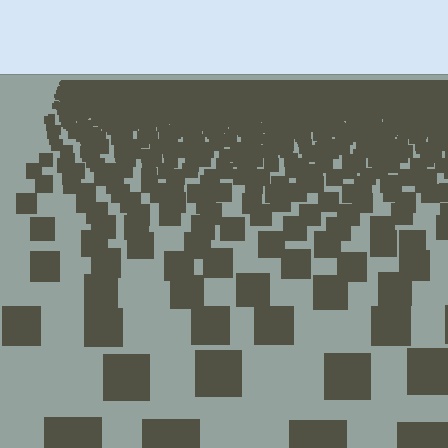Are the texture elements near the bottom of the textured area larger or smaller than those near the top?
Larger. Near the bottom, elements are closer to the viewer and appear at a bigger on-screen size.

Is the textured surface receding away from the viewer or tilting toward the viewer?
The surface is receding away from the viewer. Texture elements get smaller and denser toward the top.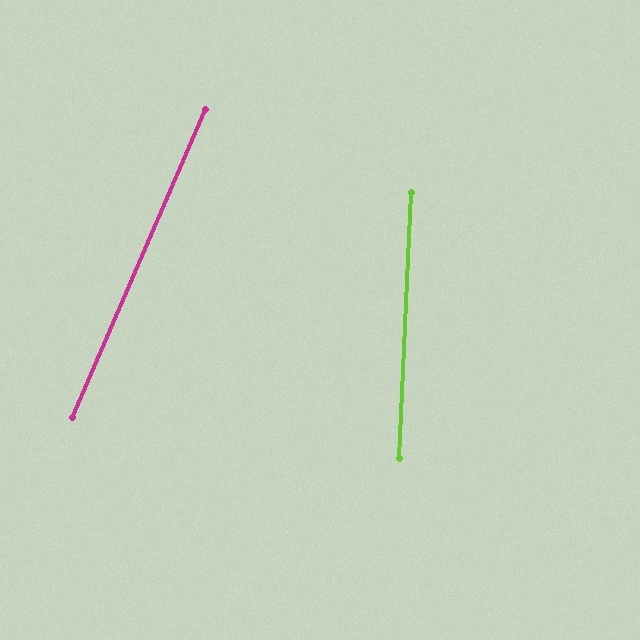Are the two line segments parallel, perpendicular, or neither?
Neither parallel nor perpendicular — they differ by about 21°.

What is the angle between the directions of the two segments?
Approximately 21 degrees.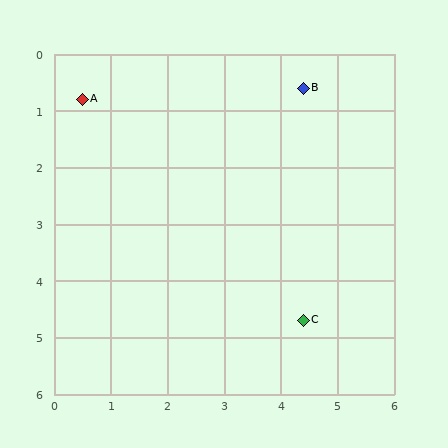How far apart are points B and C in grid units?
Points B and C are about 4.1 grid units apart.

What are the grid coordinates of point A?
Point A is at approximately (0.5, 0.8).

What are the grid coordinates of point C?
Point C is at approximately (4.4, 4.7).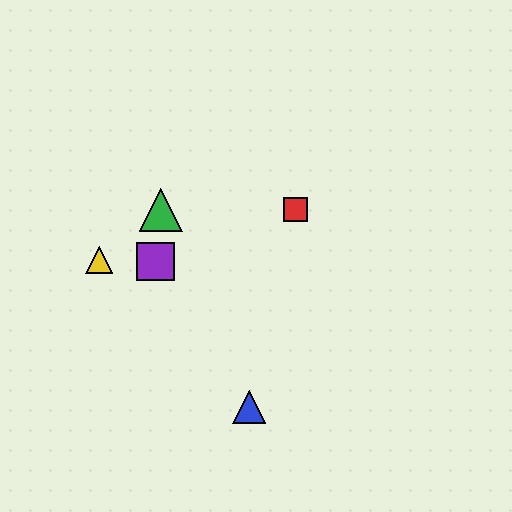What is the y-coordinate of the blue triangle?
The blue triangle is at y≈407.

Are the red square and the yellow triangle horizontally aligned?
No, the red square is at y≈210 and the yellow triangle is at y≈260.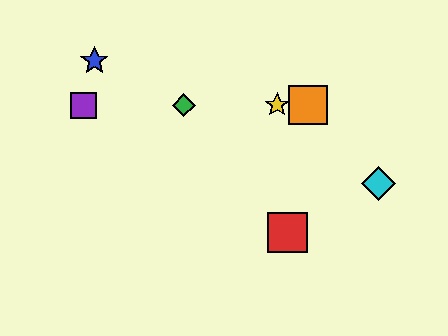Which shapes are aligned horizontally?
The green diamond, the yellow star, the purple square, the orange square are aligned horizontally.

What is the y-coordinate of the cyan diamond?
The cyan diamond is at y≈184.